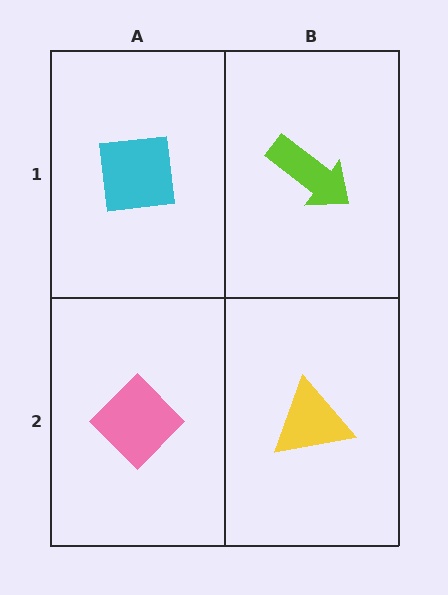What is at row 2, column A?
A pink diamond.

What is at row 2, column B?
A yellow triangle.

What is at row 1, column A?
A cyan square.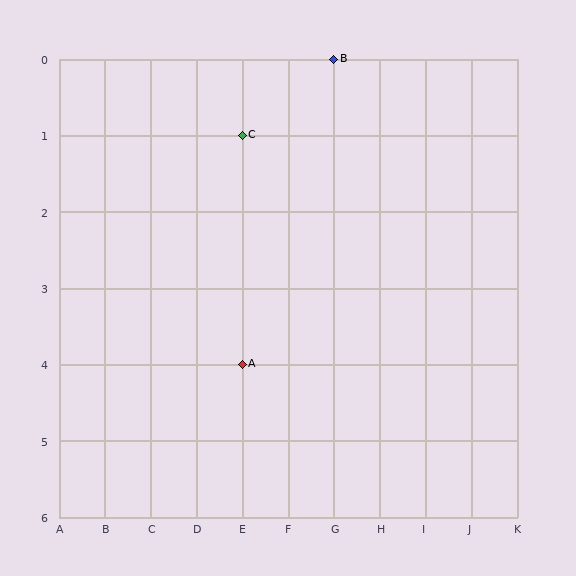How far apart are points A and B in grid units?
Points A and B are 2 columns and 4 rows apart (about 4.5 grid units diagonally).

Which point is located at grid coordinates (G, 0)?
Point B is at (G, 0).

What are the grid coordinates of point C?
Point C is at grid coordinates (E, 1).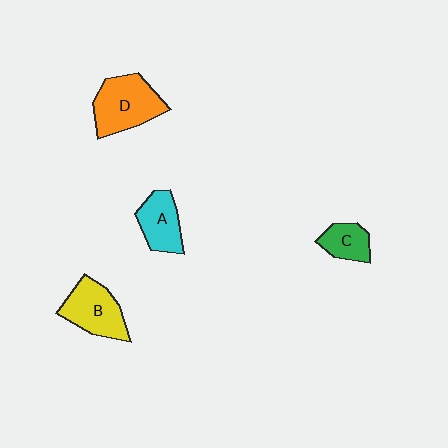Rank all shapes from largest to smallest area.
From largest to smallest: D (orange), B (yellow), A (cyan), C (green).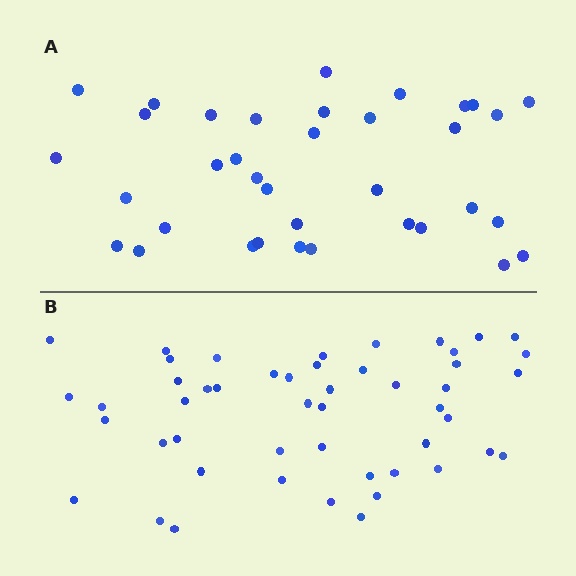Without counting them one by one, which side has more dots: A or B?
Region B (the bottom region) has more dots.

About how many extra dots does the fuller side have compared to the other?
Region B has approximately 15 more dots than region A.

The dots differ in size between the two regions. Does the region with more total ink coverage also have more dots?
No. Region A has more total ink coverage because its dots are larger, but region B actually contains more individual dots. Total area can be misleading — the number of items is what matters here.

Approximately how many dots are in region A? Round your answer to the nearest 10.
About 40 dots. (The exact count is 36, which rounds to 40.)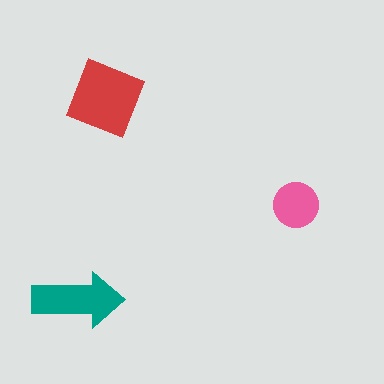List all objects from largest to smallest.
The red square, the teal arrow, the pink circle.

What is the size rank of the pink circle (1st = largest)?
3rd.